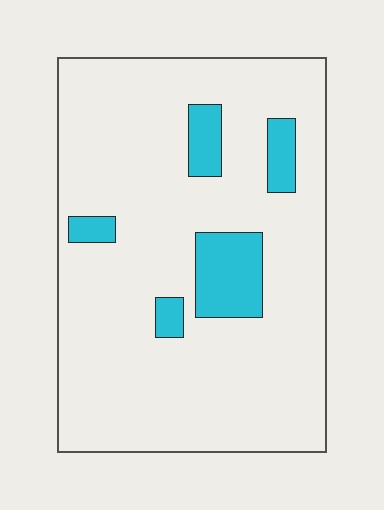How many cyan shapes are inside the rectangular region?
5.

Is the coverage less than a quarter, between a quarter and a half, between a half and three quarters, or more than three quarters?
Less than a quarter.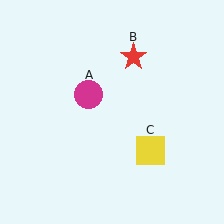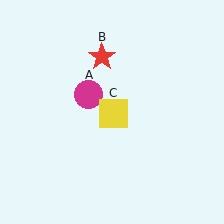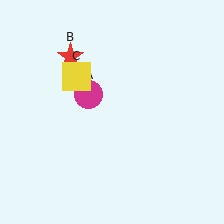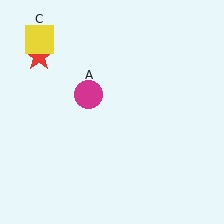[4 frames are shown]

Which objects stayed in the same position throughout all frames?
Magenta circle (object A) remained stationary.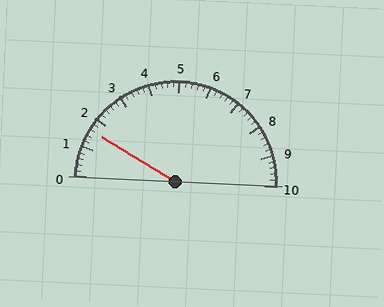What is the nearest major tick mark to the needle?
The nearest major tick mark is 2.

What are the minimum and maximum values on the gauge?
The gauge ranges from 0 to 10.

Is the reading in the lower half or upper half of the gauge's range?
The reading is in the lower half of the range (0 to 10).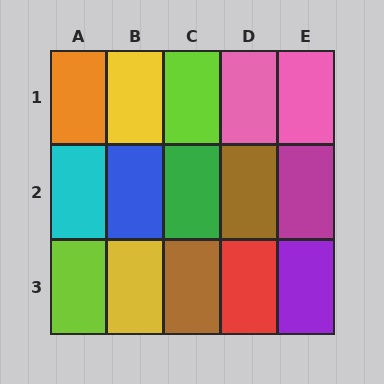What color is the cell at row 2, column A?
Cyan.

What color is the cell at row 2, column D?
Brown.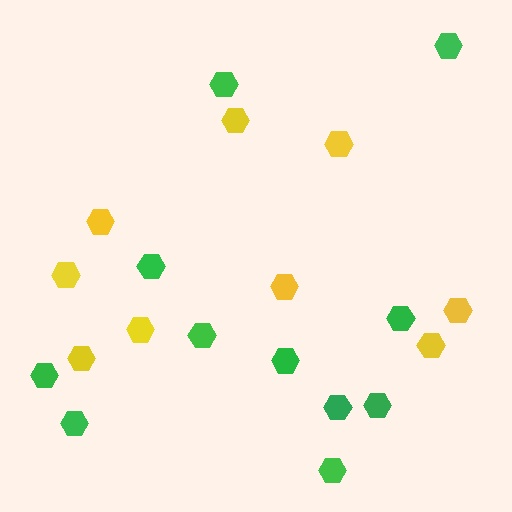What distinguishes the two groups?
There are 2 groups: one group of yellow hexagons (9) and one group of green hexagons (11).